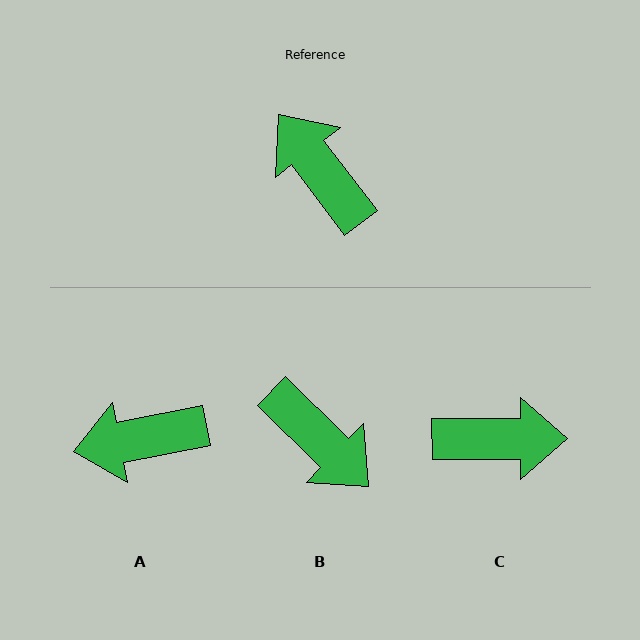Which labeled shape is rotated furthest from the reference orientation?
B, about 172 degrees away.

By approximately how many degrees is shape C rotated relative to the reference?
Approximately 127 degrees clockwise.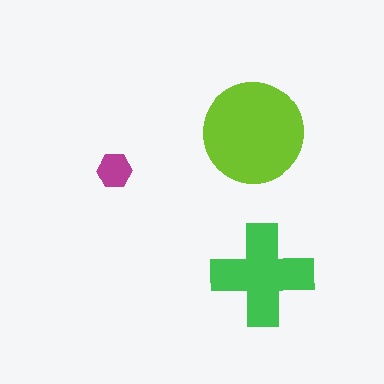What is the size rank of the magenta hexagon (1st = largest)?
3rd.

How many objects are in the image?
There are 3 objects in the image.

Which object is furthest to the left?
The magenta hexagon is leftmost.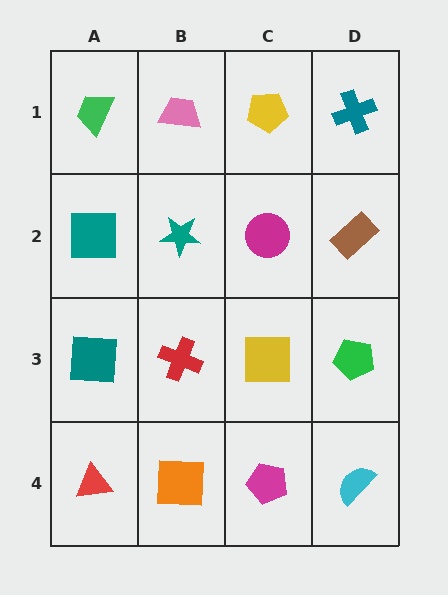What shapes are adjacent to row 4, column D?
A green pentagon (row 3, column D), a magenta pentagon (row 4, column C).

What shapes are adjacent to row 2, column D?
A teal cross (row 1, column D), a green pentagon (row 3, column D), a magenta circle (row 2, column C).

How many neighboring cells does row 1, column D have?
2.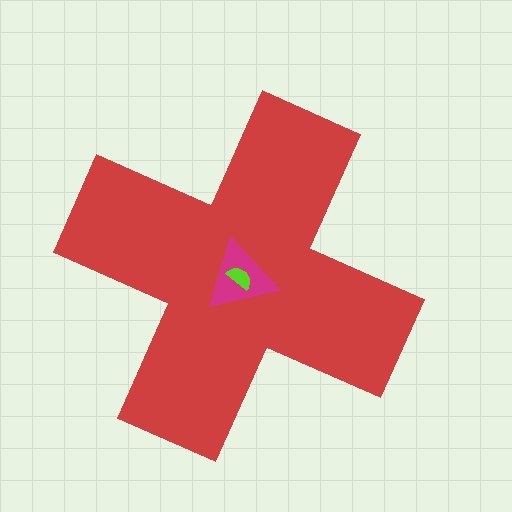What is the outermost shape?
The red cross.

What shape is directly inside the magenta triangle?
The lime semicircle.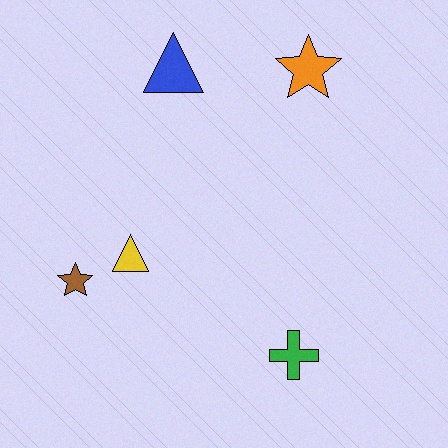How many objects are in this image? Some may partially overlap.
There are 5 objects.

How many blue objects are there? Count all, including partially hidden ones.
There is 1 blue object.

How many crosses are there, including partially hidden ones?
There is 1 cross.